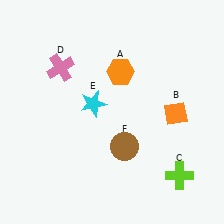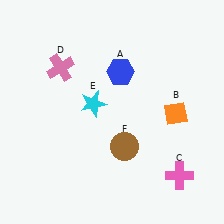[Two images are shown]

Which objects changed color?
A changed from orange to blue. C changed from lime to pink.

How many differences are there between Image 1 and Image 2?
There are 2 differences between the two images.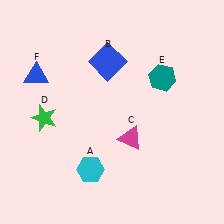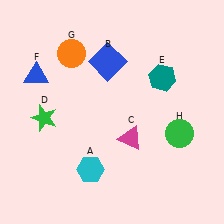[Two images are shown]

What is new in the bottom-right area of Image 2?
A green circle (H) was added in the bottom-right area of Image 2.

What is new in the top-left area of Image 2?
An orange circle (G) was added in the top-left area of Image 2.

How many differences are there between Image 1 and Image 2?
There are 2 differences between the two images.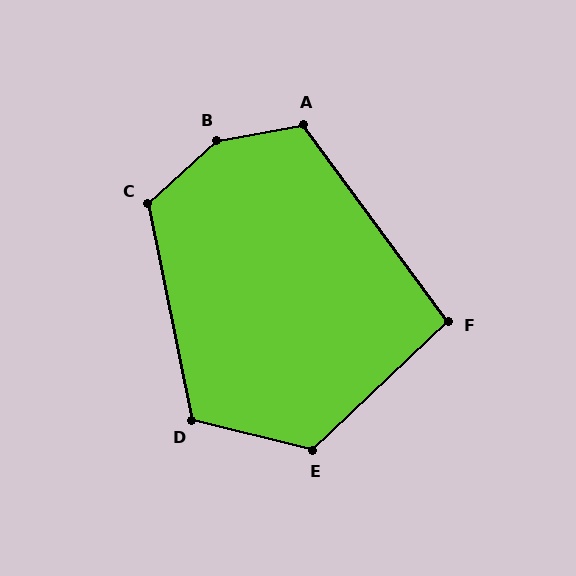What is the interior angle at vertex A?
Approximately 116 degrees (obtuse).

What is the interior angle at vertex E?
Approximately 123 degrees (obtuse).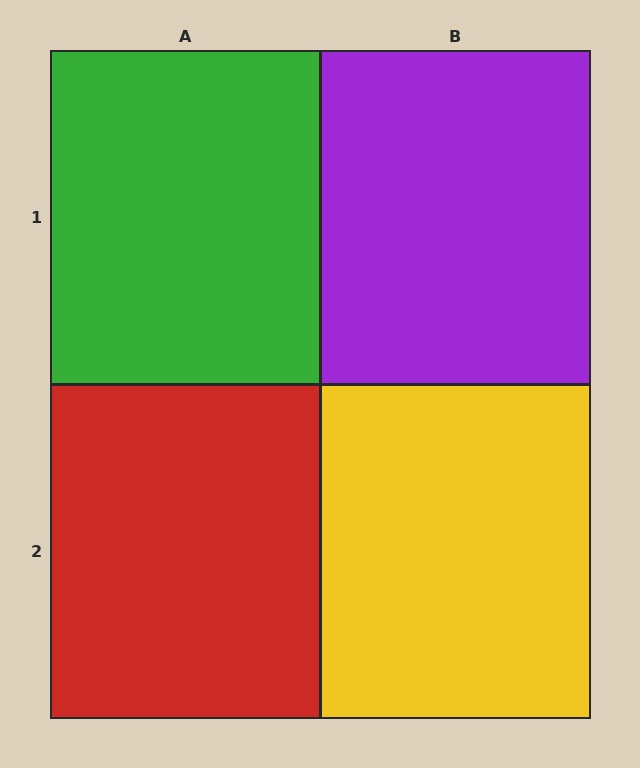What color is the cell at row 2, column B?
Yellow.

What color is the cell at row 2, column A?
Red.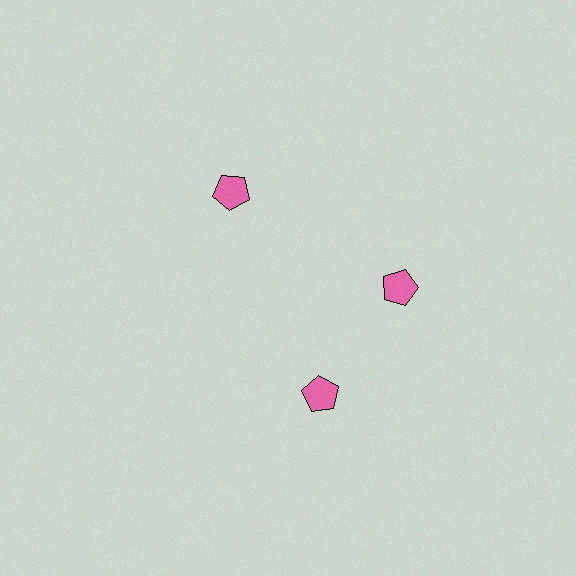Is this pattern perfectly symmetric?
No. The 3 pink pentagons are arranged in a ring, but one element near the 7 o'clock position is rotated out of alignment along the ring, breaking the 3-fold rotational symmetry.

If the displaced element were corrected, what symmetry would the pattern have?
It would have 3-fold rotational symmetry — the pattern would map onto itself every 120 degrees.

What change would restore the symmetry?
The symmetry would be restored by rotating it back into even spacing with its neighbors so that all 3 pentagons sit at equal angles and equal distance from the center.